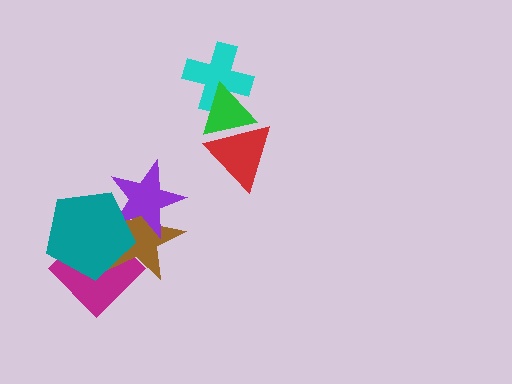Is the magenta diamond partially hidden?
Yes, it is partially covered by another shape.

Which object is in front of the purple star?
The teal pentagon is in front of the purple star.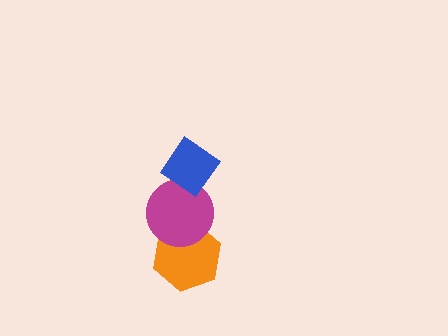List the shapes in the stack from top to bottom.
From top to bottom: the blue diamond, the magenta circle, the orange hexagon.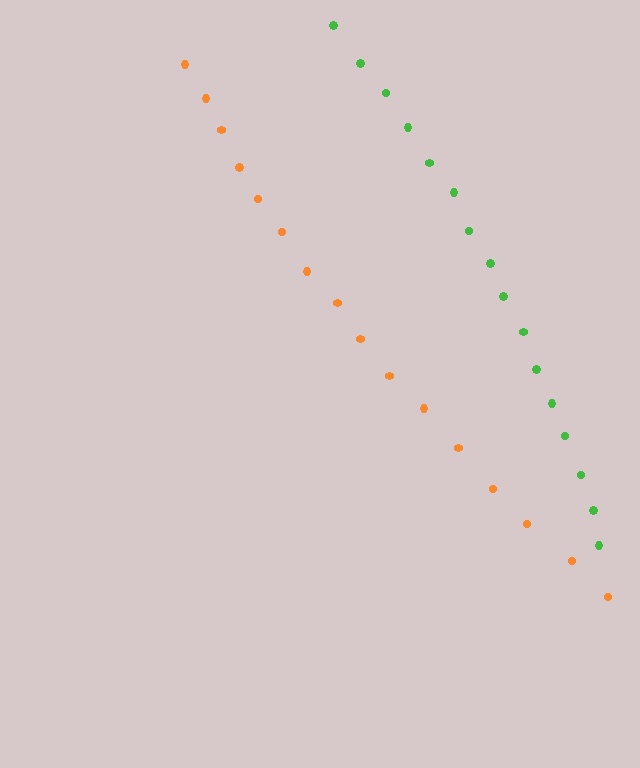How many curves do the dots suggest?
There are 2 distinct paths.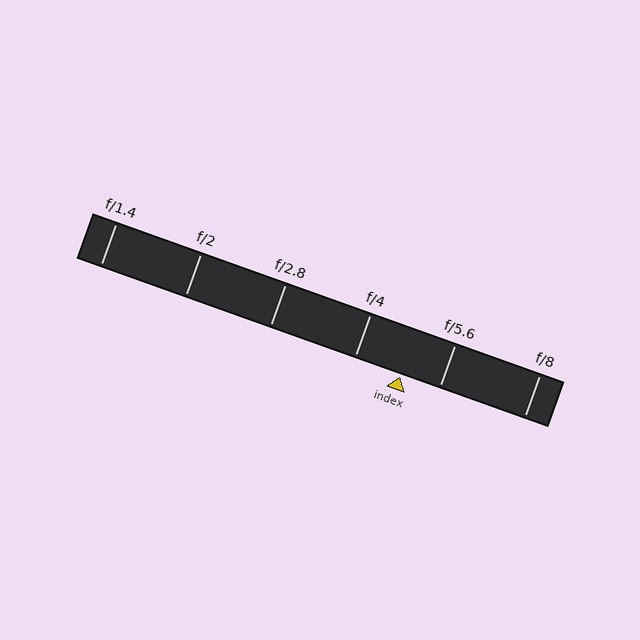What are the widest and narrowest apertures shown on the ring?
The widest aperture shown is f/1.4 and the narrowest is f/8.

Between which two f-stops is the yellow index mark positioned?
The index mark is between f/4 and f/5.6.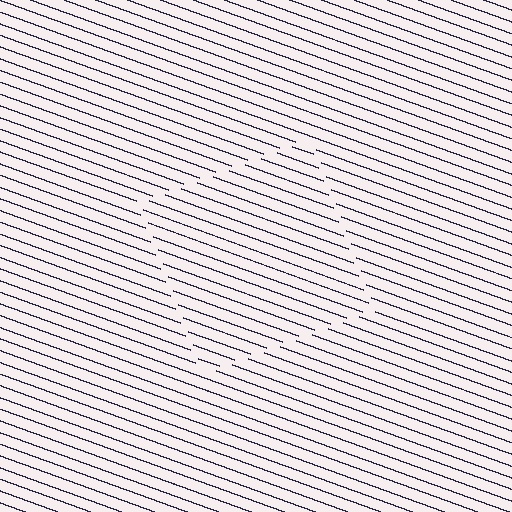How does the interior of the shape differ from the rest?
The interior of the shape contains the same grating, shifted by half a period — the contour is defined by the phase discontinuity where line-ends from the inner and outer gratings abut.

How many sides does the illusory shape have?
4 sides — the line-ends trace a square.